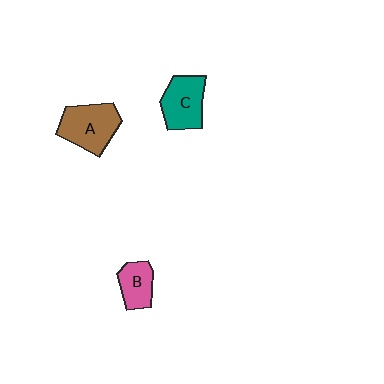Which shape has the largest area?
Shape A (brown).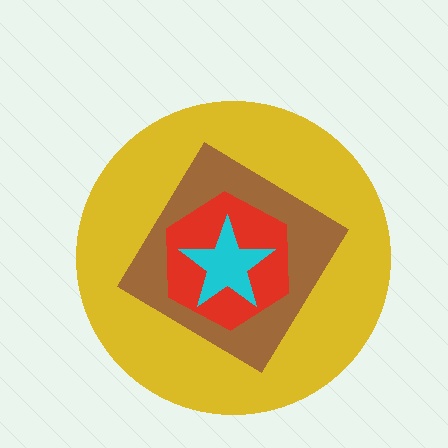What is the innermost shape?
The cyan star.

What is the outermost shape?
The yellow circle.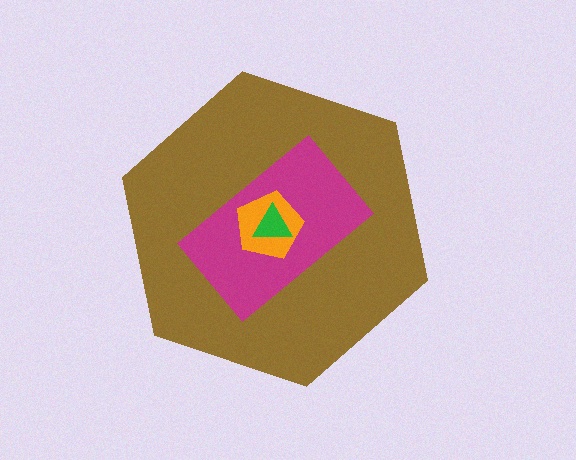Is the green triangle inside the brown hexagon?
Yes.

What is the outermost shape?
The brown hexagon.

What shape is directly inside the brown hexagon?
The magenta rectangle.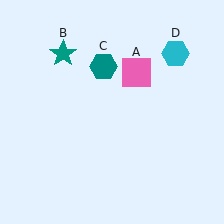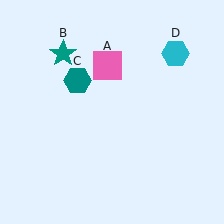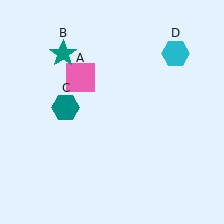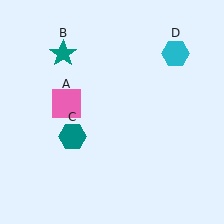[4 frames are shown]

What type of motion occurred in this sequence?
The pink square (object A), teal hexagon (object C) rotated counterclockwise around the center of the scene.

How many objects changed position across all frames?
2 objects changed position: pink square (object A), teal hexagon (object C).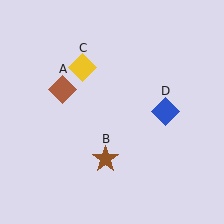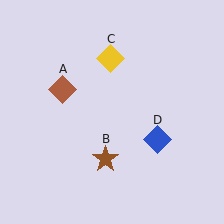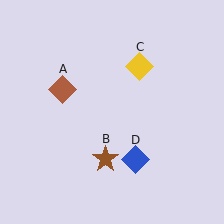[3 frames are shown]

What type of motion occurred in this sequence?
The yellow diamond (object C), blue diamond (object D) rotated clockwise around the center of the scene.